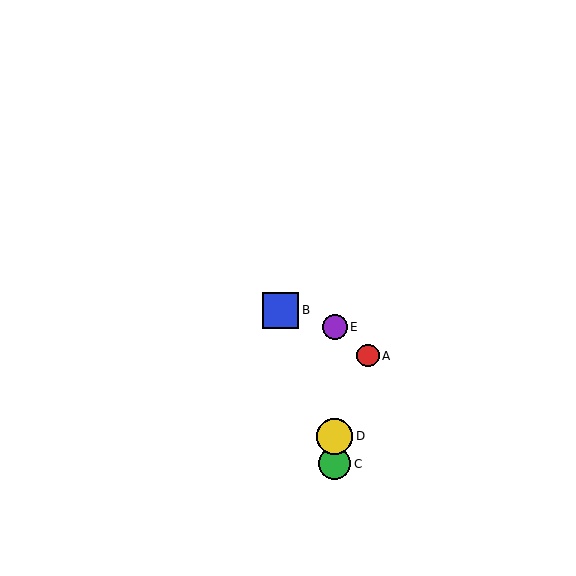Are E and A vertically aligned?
No, E is at x≈335 and A is at x≈368.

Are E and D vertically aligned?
Yes, both are at x≈335.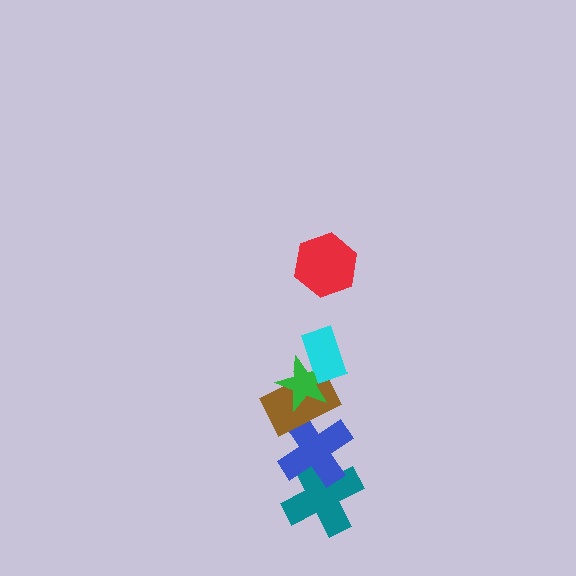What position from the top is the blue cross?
The blue cross is 5th from the top.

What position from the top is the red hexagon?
The red hexagon is 1st from the top.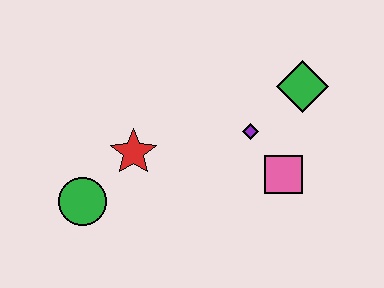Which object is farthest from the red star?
The green diamond is farthest from the red star.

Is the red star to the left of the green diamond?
Yes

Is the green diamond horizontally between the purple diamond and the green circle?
No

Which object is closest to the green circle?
The red star is closest to the green circle.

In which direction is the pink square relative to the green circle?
The pink square is to the right of the green circle.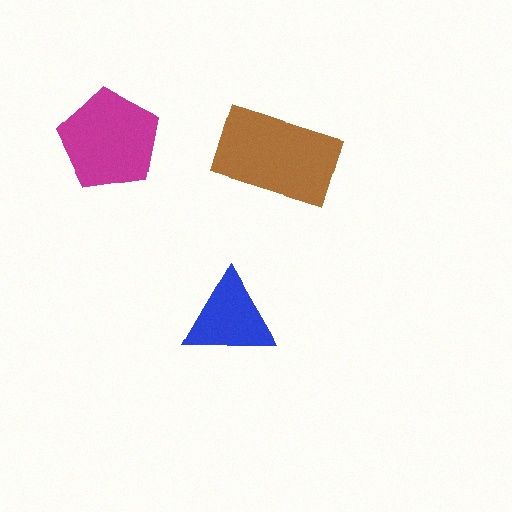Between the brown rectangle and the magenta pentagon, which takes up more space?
The brown rectangle.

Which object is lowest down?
The blue triangle is bottommost.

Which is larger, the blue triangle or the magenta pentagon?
The magenta pentagon.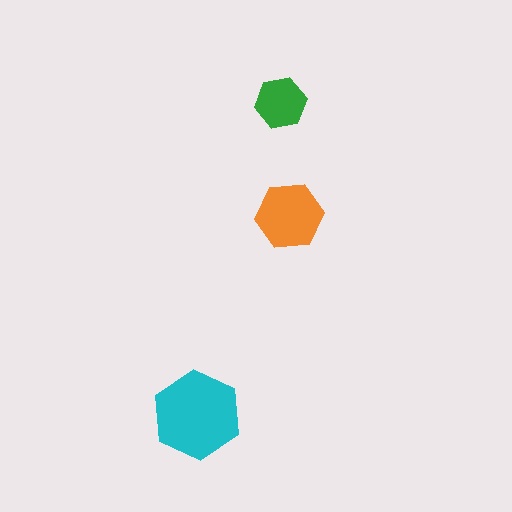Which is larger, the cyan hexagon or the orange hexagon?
The cyan one.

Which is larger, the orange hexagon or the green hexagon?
The orange one.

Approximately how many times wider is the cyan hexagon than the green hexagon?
About 1.5 times wider.